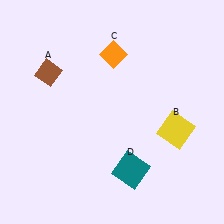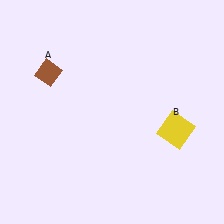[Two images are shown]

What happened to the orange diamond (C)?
The orange diamond (C) was removed in Image 2. It was in the top-right area of Image 1.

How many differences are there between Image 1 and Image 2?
There are 2 differences between the two images.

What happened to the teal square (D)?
The teal square (D) was removed in Image 2. It was in the bottom-right area of Image 1.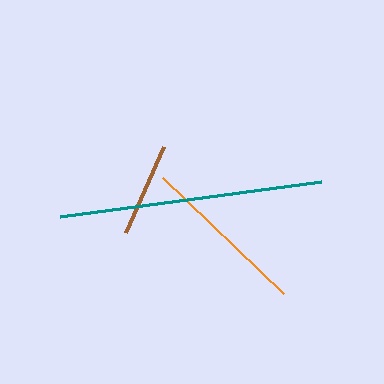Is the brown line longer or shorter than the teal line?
The teal line is longer than the brown line.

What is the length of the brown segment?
The brown segment is approximately 94 pixels long.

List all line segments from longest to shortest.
From longest to shortest: teal, orange, brown.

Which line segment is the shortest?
The brown line is the shortest at approximately 94 pixels.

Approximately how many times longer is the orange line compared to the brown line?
The orange line is approximately 1.8 times the length of the brown line.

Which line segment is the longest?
The teal line is the longest at approximately 264 pixels.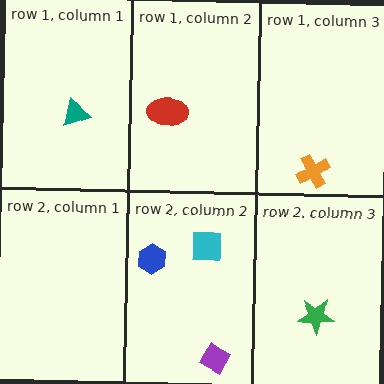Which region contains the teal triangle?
The row 1, column 1 region.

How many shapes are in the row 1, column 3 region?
1.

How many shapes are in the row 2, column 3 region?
1.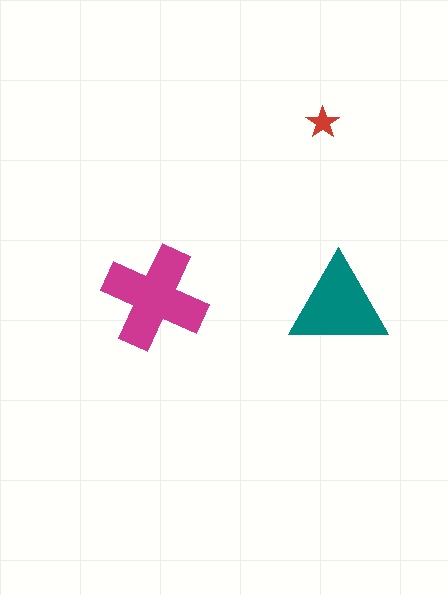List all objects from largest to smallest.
The magenta cross, the teal triangle, the red star.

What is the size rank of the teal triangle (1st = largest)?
2nd.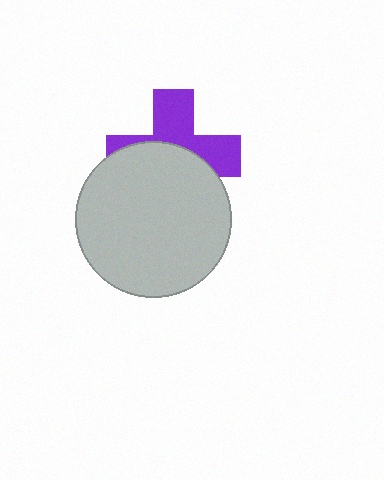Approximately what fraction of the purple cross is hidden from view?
Roughly 54% of the purple cross is hidden behind the light gray circle.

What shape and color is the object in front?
The object in front is a light gray circle.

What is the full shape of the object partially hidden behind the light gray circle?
The partially hidden object is a purple cross.